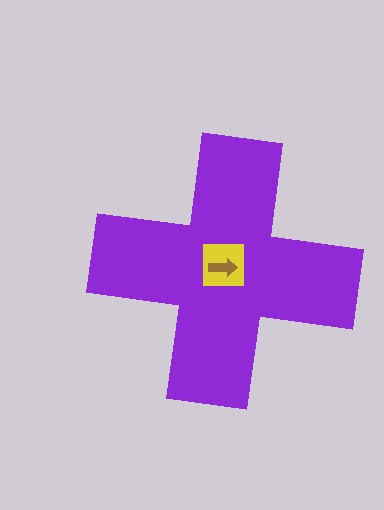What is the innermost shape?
The brown arrow.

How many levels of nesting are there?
3.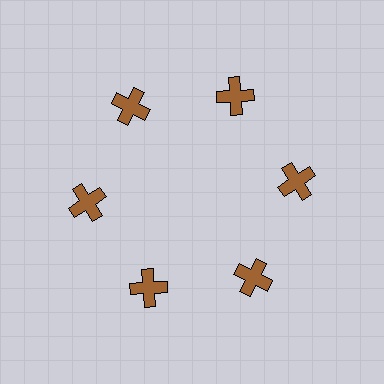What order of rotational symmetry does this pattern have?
This pattern has 6-fold rotational symmetry.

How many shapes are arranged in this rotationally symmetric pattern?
There are 6 shapes, arranged in 6 groups of 1.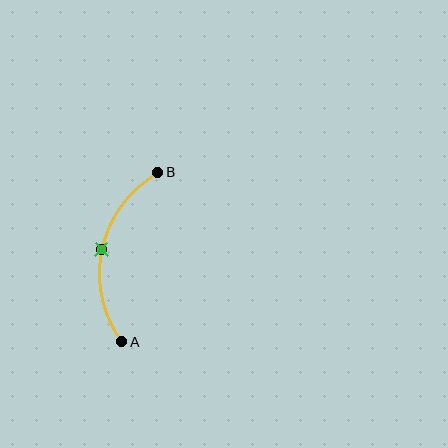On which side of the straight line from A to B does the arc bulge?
The arc bulges to the left of the straight line connecting A and B.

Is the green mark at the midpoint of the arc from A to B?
Yes. The green mark lies on the arc at equal arc-length from both A and B — it is the arc midpoint.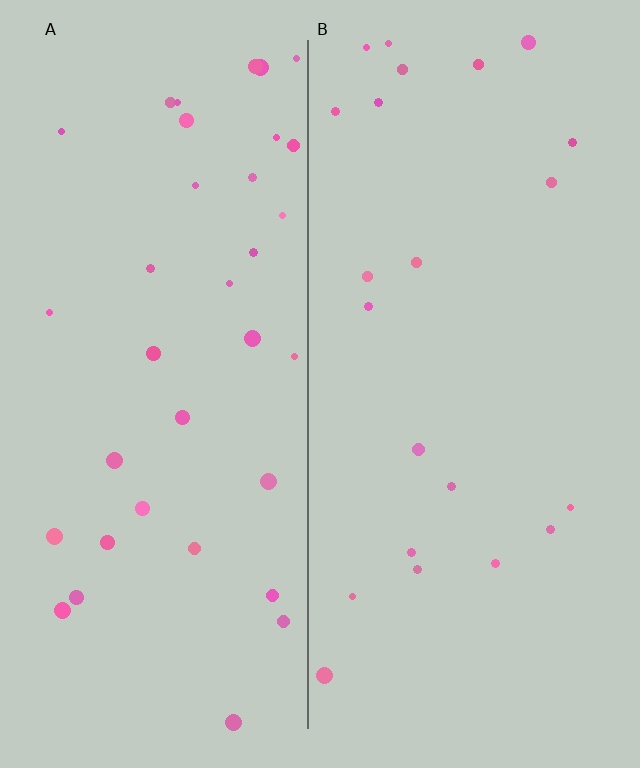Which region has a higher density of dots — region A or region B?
A (the left).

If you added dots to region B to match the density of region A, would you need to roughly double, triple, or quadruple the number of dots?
Approximately double.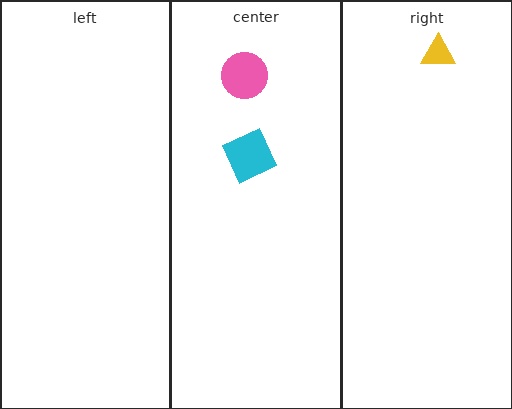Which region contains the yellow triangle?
The right region.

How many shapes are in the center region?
2.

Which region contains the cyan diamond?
The center region.